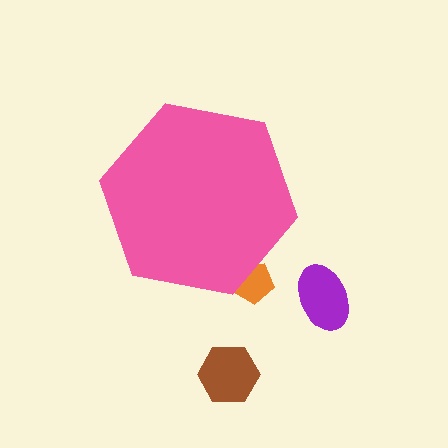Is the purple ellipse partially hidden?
No, the purple ellipse is fully visible.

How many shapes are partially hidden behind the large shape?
1 shape is partially hidden.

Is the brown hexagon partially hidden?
No, the brown hexagon is fully visible.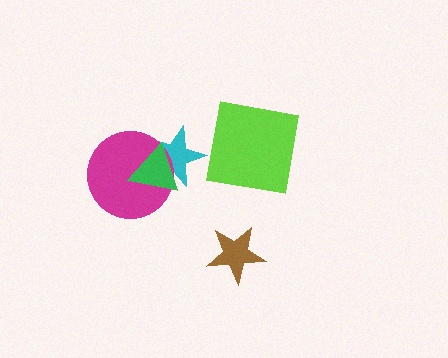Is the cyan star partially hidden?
Yes, it is partially covered by another shape.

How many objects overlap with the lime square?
0 objects overlap with the lime square.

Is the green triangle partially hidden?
No, no other shape covers it.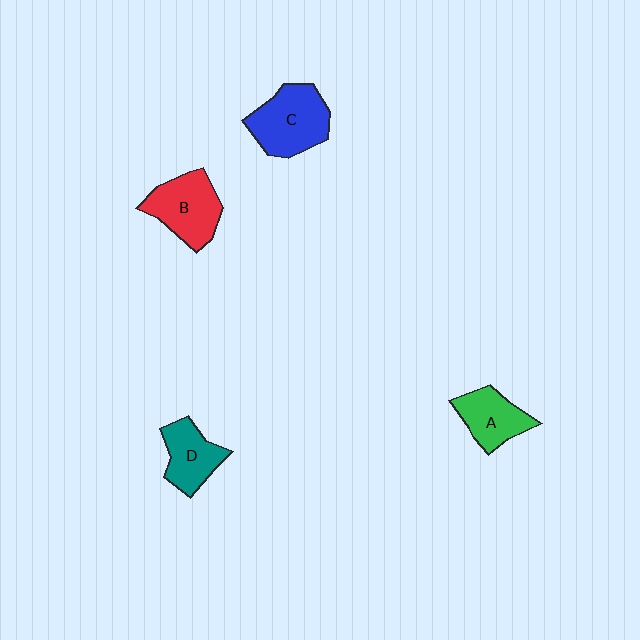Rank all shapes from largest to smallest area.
From largest to smallest: C (blue), B (red), D (teal), A (green).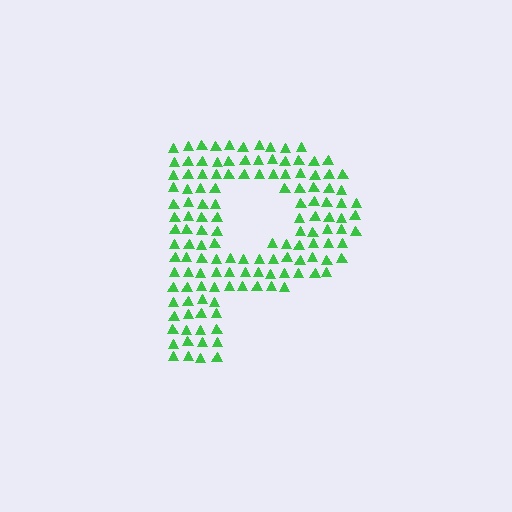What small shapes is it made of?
It is made of small triangles.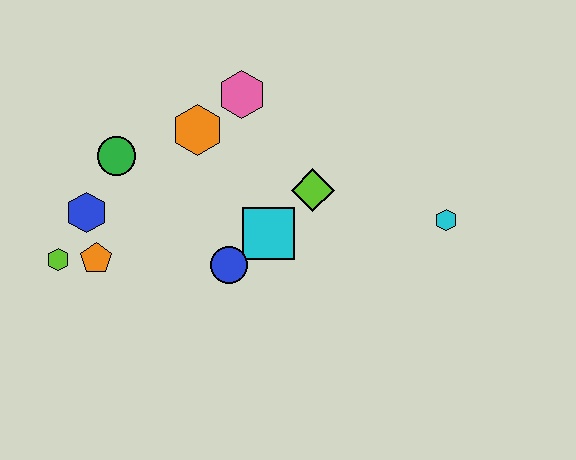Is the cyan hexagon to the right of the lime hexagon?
Yes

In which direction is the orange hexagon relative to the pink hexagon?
The orange hexagon is to the left of the pink hexagon.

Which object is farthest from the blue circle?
The cyan hexagon is farthest from the blue circle.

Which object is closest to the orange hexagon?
The pink hexagon is closest to the orange hexagon.